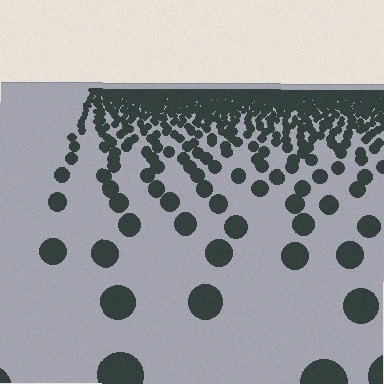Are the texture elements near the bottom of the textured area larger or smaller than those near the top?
Larger. Near the bottom, elements are closer to the viewer and appear at a bigger on-screen size.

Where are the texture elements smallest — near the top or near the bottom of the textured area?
Near the top.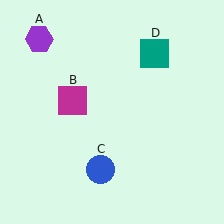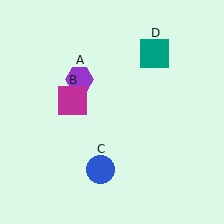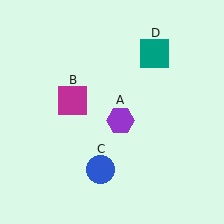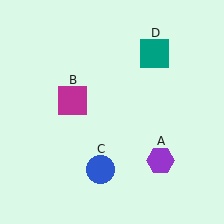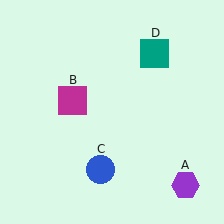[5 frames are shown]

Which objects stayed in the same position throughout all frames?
Magenta square (object B) and blue circle (object C) and teal square (object D) remained stationary.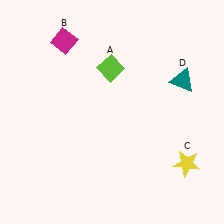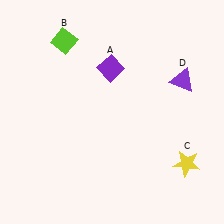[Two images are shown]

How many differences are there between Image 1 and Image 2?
There are 3 differences between the two images.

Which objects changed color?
A changed from lime to purple. B changed from magenta to lime. D changed from teal to purple.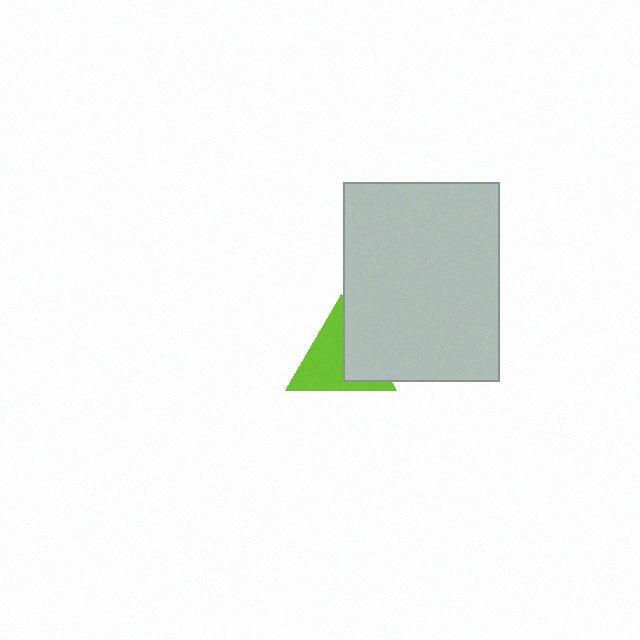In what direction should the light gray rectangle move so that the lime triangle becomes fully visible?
The light gray rectangle should move right. That is the shortest direction to clear the overlap and leave the lime triangle fully visible.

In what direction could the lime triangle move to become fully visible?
The lime triangle could move left. That would shift it out from behind the light gray rectangle entirely.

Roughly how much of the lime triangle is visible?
About half of it is visible (roughly 63%).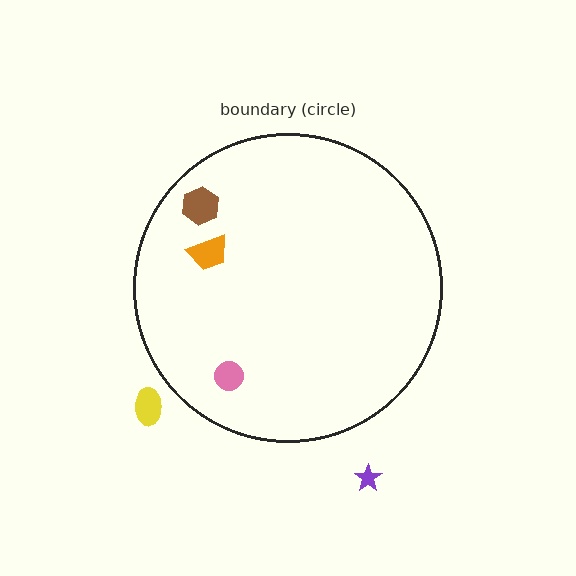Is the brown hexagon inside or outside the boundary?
Inside.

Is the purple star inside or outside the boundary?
Outside.